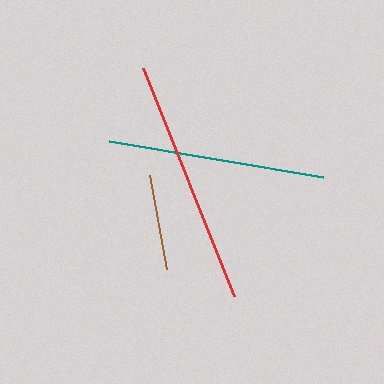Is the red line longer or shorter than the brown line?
The red line is longer than the brown line.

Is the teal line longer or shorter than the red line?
The red line is longer than the teal line.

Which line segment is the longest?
The red line is the longest at approximately 245 pixels.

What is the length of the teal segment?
The teal segment is approximately 217 pixels long.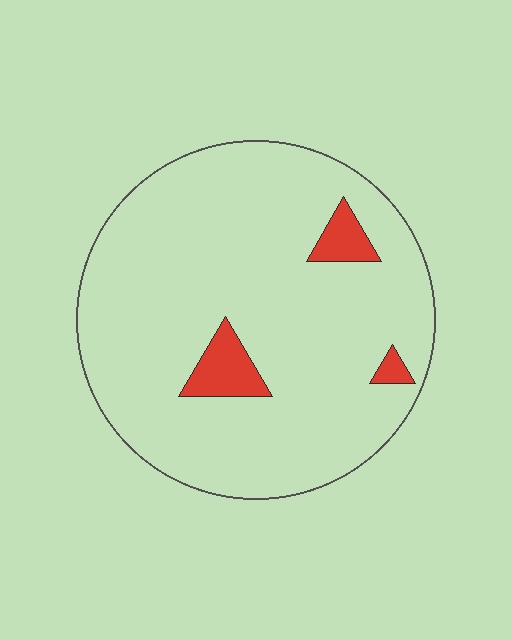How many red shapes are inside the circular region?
3.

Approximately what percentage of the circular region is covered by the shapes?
Approximately 5%.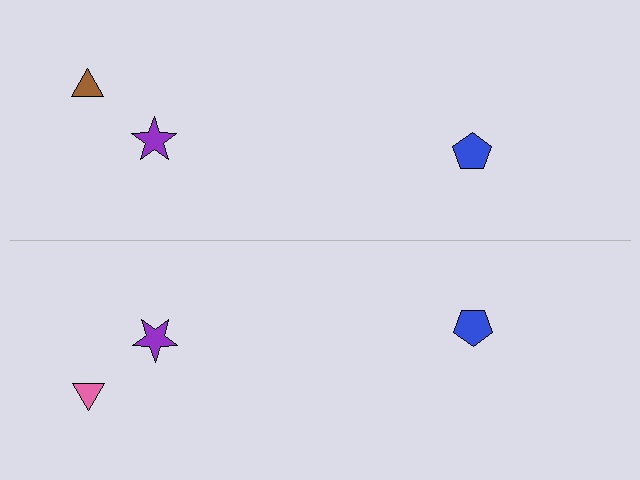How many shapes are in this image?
There are 6 shapes in this image.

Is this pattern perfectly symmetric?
No, the pattern is not perfectly symmetric. The pink triangle on the bottom side breaks the symmetry — its mirror counterpart is brown.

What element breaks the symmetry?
The pink triangle on the bottom side breaks the symmetry — its mirror counterpart is brown.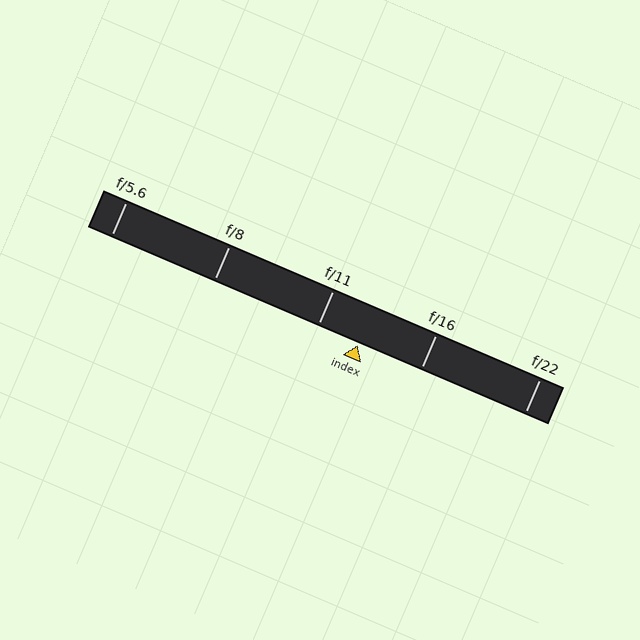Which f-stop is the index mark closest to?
The index mark is closest to f/11.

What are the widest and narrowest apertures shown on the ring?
The widest aperture shown is f/5.6 and the narrowest is f/22.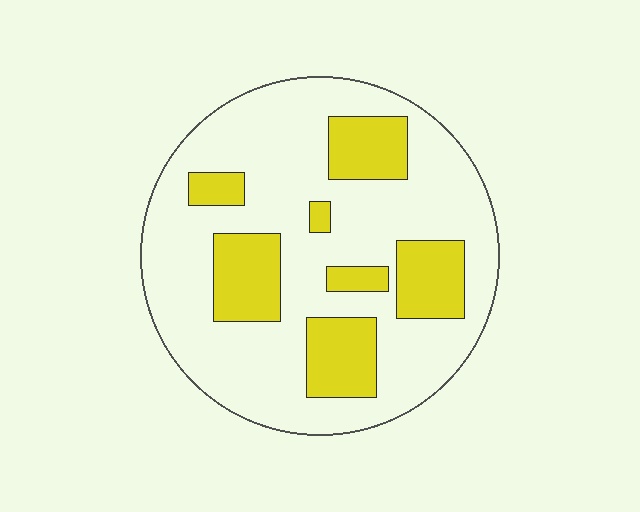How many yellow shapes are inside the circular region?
7.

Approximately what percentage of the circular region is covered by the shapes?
Approximately 25%.